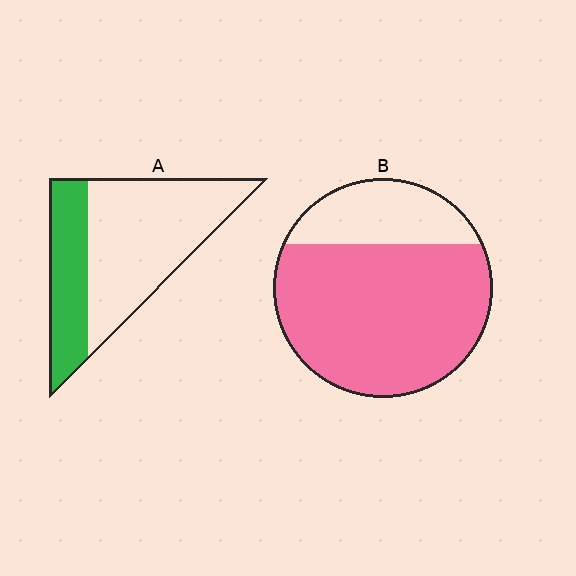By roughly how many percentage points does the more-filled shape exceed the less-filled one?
By roughly 40 percentage points (B over A).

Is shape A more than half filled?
No.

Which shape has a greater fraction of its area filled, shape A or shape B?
Shape B.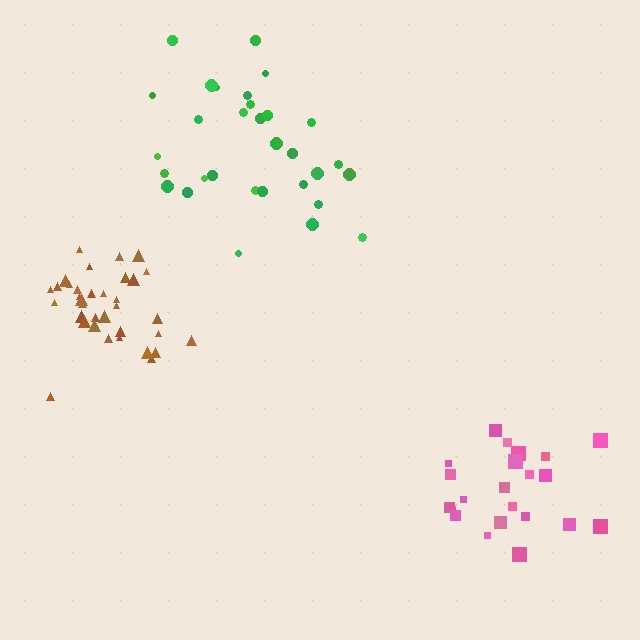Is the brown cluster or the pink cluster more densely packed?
Brown.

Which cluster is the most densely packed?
Brown.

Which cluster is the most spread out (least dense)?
Green.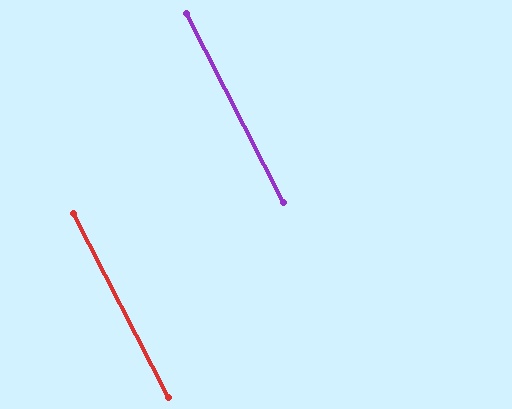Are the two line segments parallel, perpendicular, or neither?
Parallel — their directions differ by only 0.2°.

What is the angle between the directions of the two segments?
Approximately 0 degrees.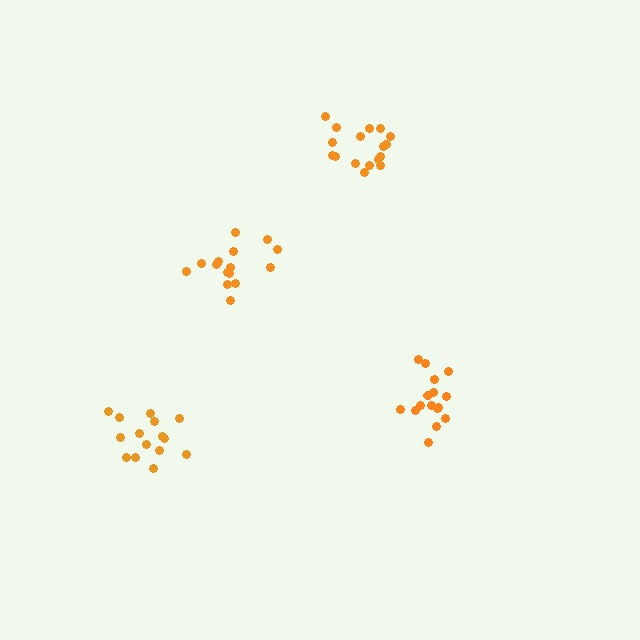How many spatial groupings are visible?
There are 4 spatial groupings.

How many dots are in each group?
Group 1: 16 dots, Group 2: 15 dots, Group 3: 15 dots, Group 4: 18 dots (64 total).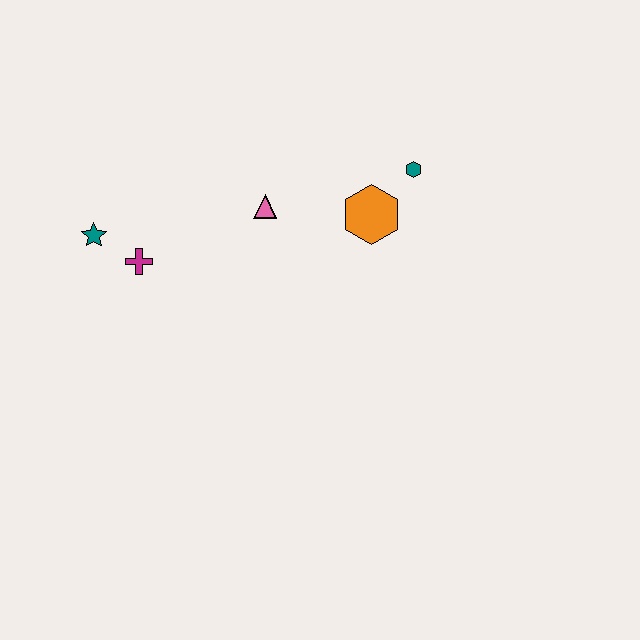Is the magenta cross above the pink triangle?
No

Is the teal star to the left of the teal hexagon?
Yes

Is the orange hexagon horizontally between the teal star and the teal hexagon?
Yes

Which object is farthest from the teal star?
The teal hexagon is farthest from the teal star.